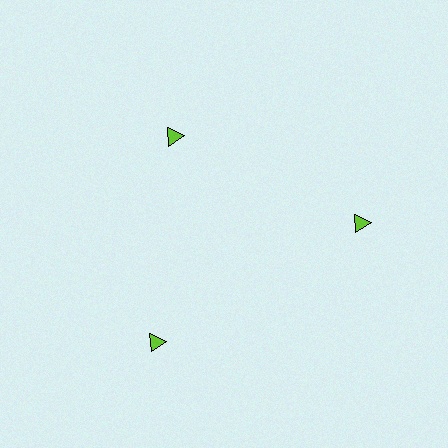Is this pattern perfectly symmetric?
No. The 3 lime triangles are arranged in a ring, but one element near the 11 o'clock position is pulled inward toward the center, breaking the 3-fold rotational symmetry.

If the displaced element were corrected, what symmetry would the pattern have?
It would have 3-fold rotational symmetry — the pattern would map onto itself every 120 degrees.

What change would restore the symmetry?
The symmetry would be restored by moving it outward, back onto the ring so that all 3 triangles sit at equal angles and equal distance from the center.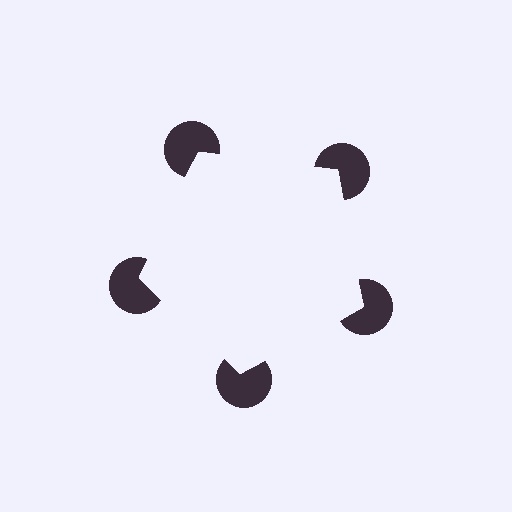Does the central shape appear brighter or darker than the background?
It typically appears slightly brighter than the background, even though no actual brightness change is drawn.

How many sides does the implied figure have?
5 sides.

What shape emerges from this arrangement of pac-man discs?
An illusory pentagon — its edges are inferred from the aligned wedge cuts in the pac-man discs, not physically drawn.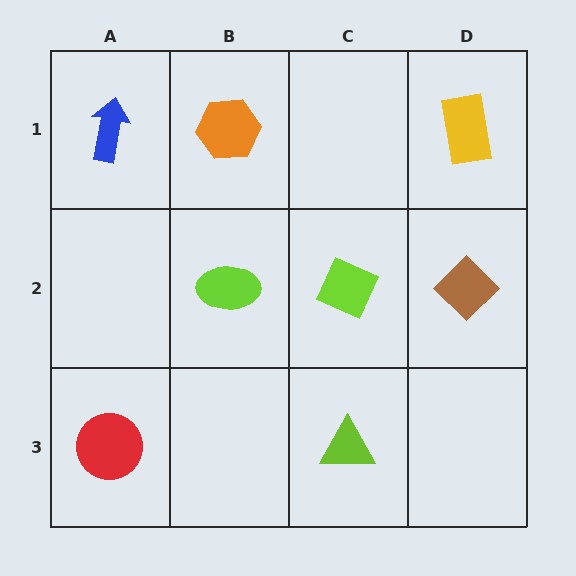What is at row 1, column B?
An orange hexagon.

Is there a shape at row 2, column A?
No, that cell is empty.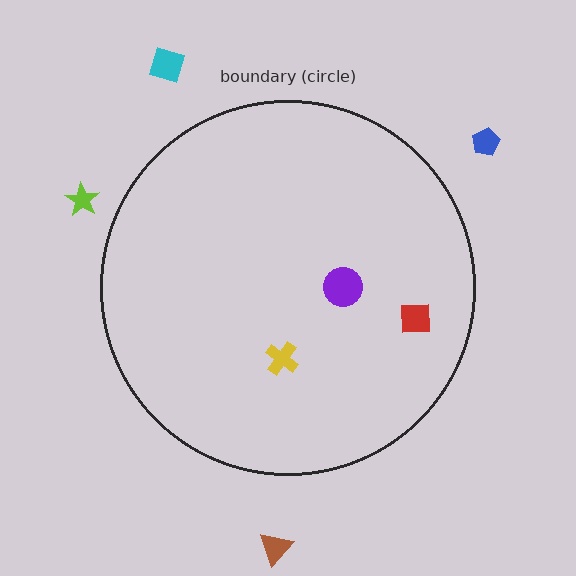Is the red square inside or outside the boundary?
Inside.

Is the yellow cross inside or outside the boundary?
Inside.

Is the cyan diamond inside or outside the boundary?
Outside.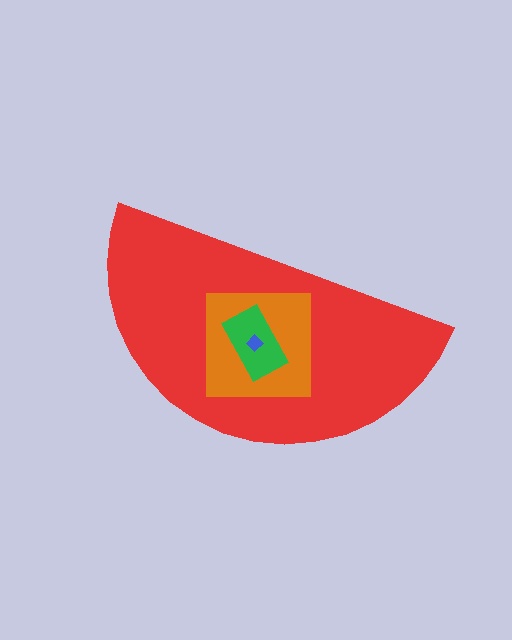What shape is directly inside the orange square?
The green rectangle.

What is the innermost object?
The blue diamond.